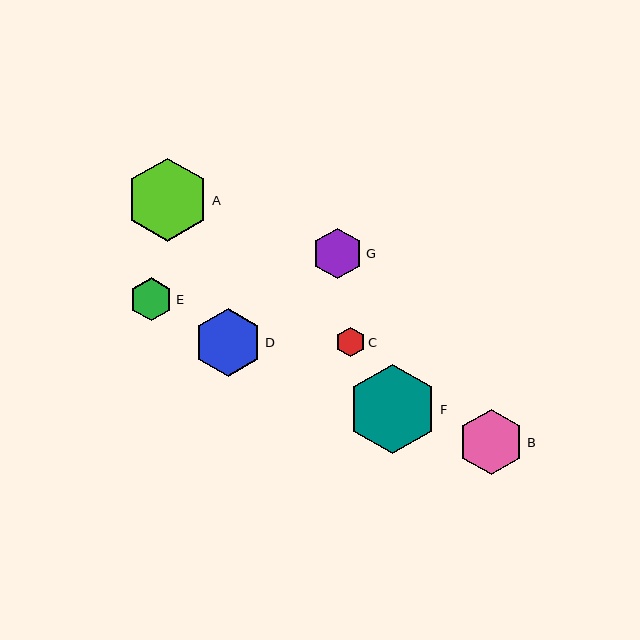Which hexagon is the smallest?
Hexagon C is the smallest with a size of approximately 29 pixels.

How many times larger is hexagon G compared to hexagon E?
Hexagon G is approximately 1.2 times the size of hexagon E.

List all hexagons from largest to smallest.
From largest to smallest: F, A, D, B, G, E, C.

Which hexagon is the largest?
Hexagon F is the largest with a size of approximately 90 pixels.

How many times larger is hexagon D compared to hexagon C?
Hexagon D is approximately 2.3 times the size of hexagon C.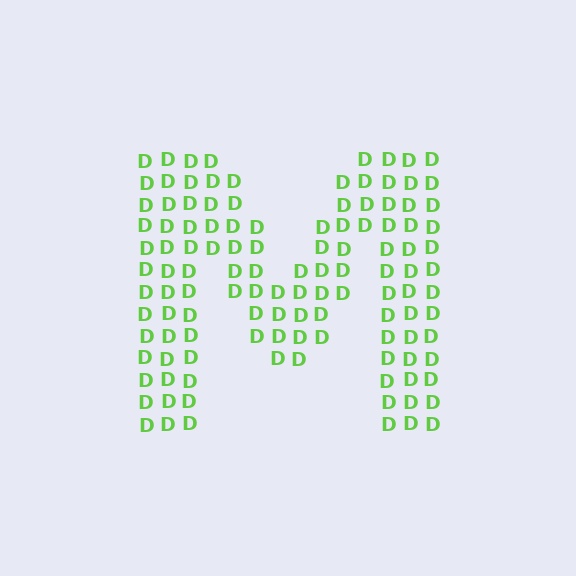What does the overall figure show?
The overall figure shows the letter M.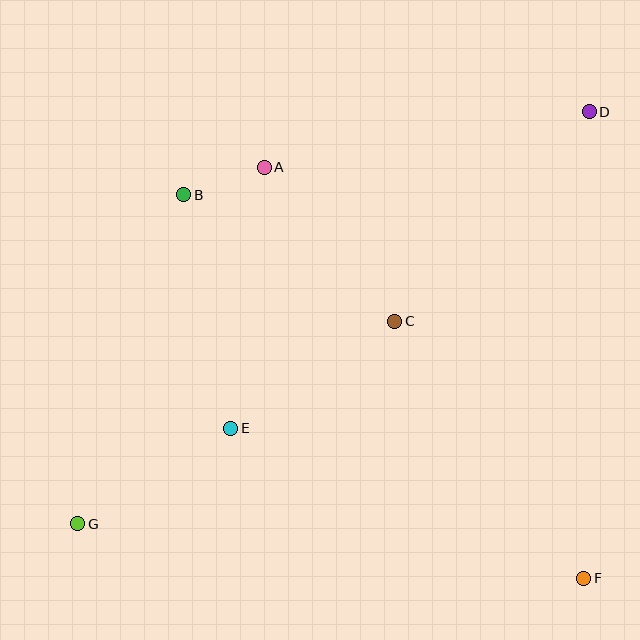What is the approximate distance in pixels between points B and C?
The distance between B and C is approximately 246 pixels.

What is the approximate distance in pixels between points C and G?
The distance between C and G is approximately 376 pixels.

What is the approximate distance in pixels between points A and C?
The distance between A and C is approximately 202 pixels.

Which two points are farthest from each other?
Points D and G are farthest from each other.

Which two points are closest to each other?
Points A and B are closest to each other.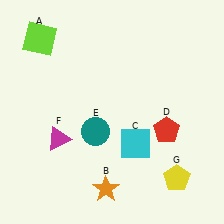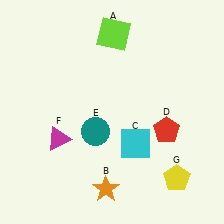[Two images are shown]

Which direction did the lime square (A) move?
The lime square (A) moved right.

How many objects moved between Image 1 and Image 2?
1 object moved between the two images.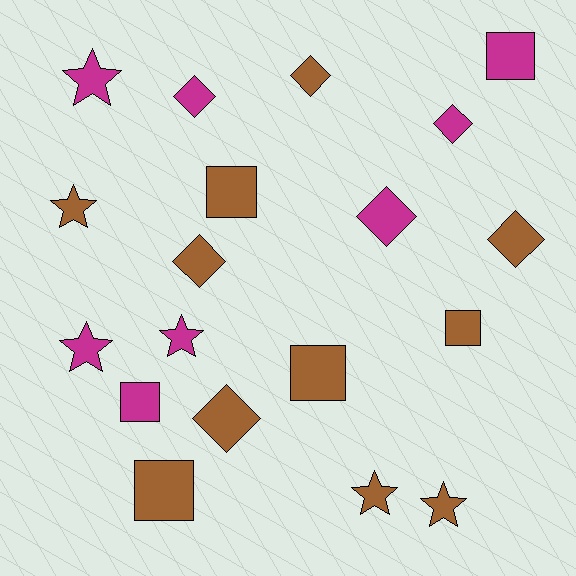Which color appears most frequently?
Brown, with 11 objects.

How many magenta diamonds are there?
There are 3 magenta diamonds.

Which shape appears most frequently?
Diamond, with 7 objects.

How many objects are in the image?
There are 19 objects.